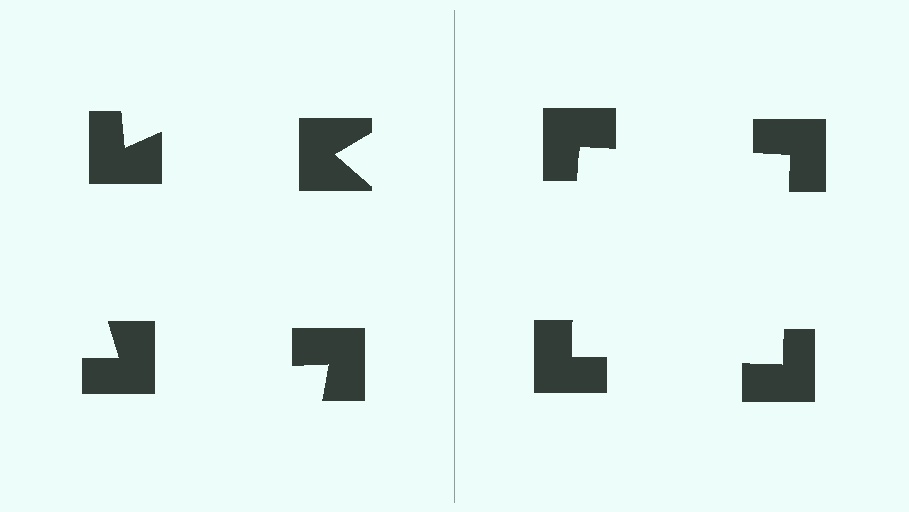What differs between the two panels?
The notched squares are positioned identically on both sides; only the wedge orientations differ. On the right they align to a square; on the left they are misaligned.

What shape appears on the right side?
An illusory square.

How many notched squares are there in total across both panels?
8 — 4 on each side.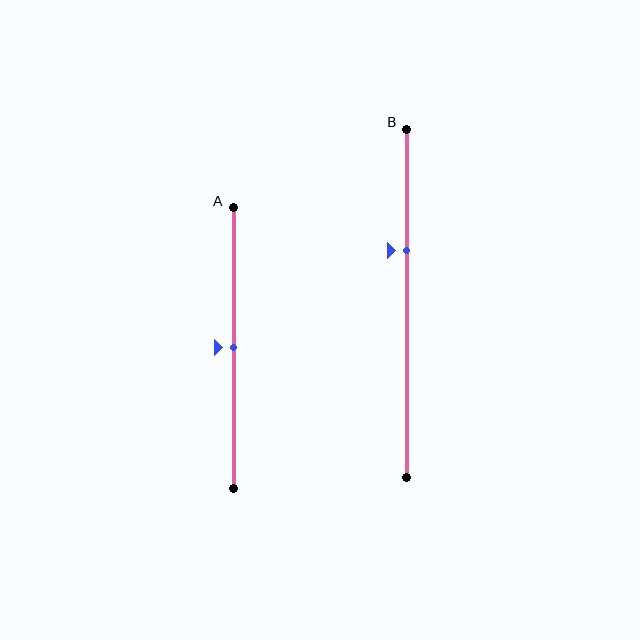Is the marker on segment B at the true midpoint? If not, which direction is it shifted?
No, the marker on segment B is shifted upward by about 15% of the segment length.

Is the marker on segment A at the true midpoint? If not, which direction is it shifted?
Yes, the marker on segment A is at the true midpoint.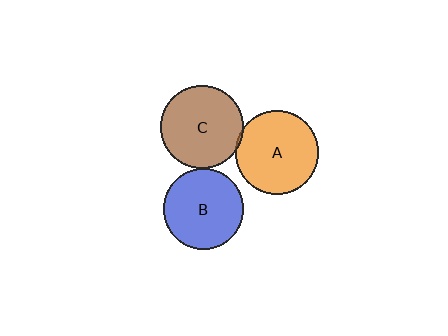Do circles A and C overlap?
Yes.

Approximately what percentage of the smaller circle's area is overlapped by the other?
Approximately 5%.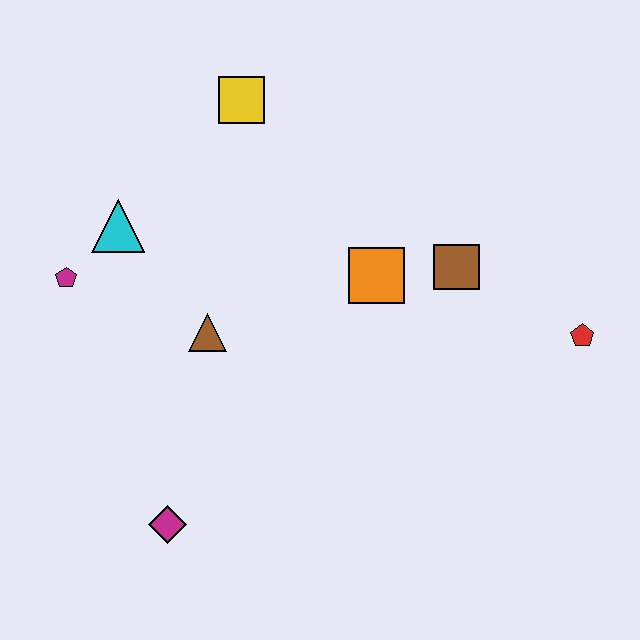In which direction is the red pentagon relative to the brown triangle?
The red pentagon is to the right of the brown triangle.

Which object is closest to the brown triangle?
The cyan triangle is closest to the brown triangle.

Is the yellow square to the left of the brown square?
Yes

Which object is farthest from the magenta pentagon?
The red pentagon is farthest from the magenta pentagon.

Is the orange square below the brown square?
Yes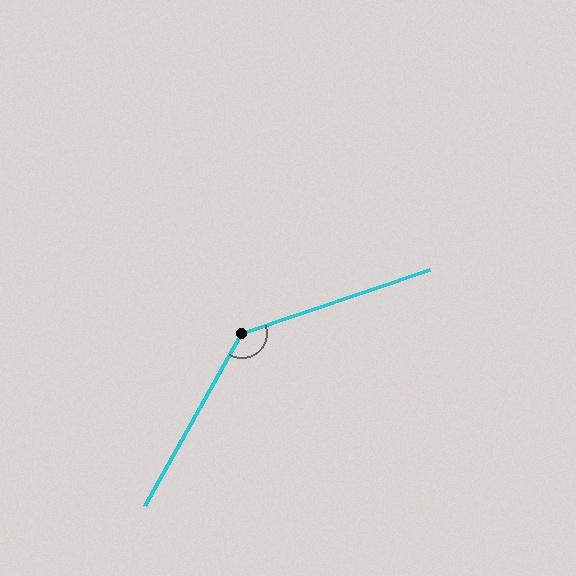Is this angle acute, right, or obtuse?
It is obtuse.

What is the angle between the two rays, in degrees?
Approximately 138 degrees.